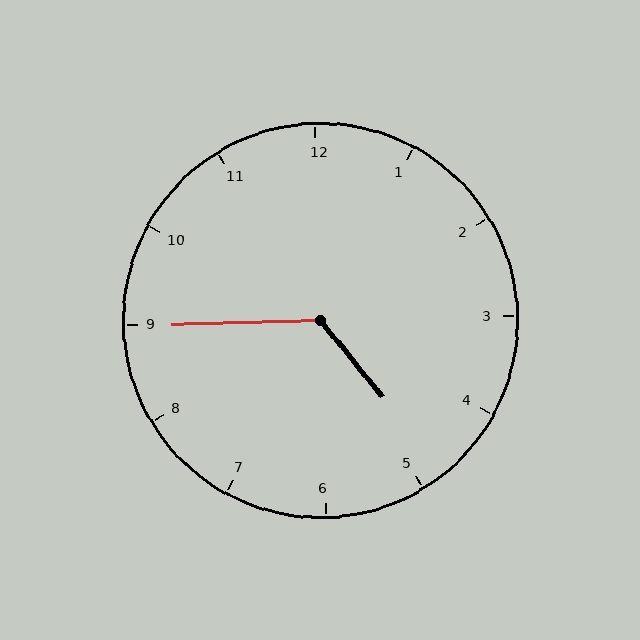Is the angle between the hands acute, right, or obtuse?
It is obtuse.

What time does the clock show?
4:45.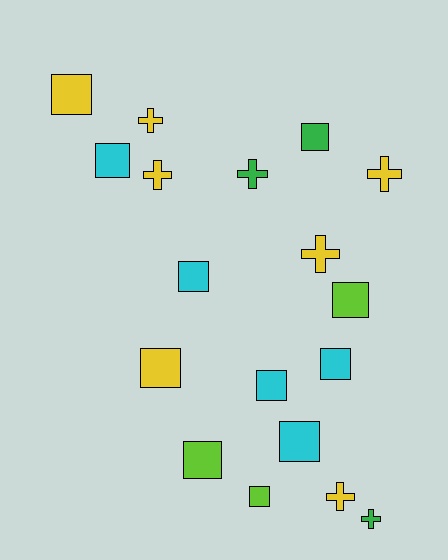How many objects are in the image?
There are 18 objects.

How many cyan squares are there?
There are 5 cyan squares.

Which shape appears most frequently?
Square, with 11 objects.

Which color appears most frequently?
Yellow, with 7 objects.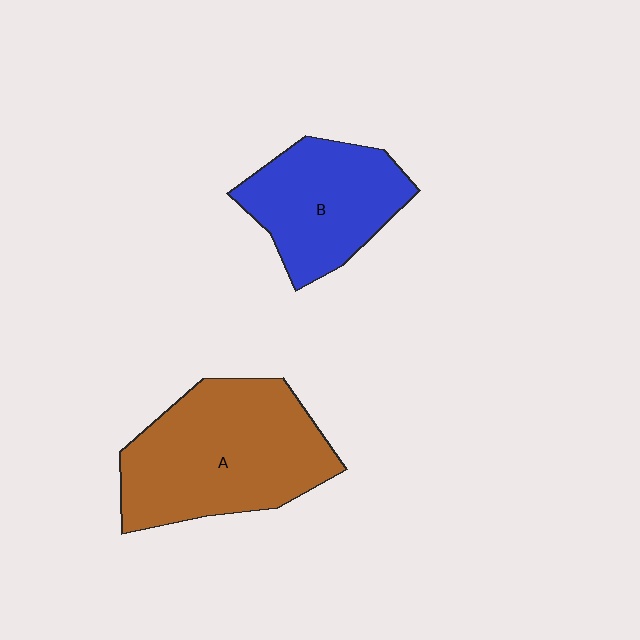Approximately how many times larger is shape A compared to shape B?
Approximately 1.4 times.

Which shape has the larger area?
Shape A (brown).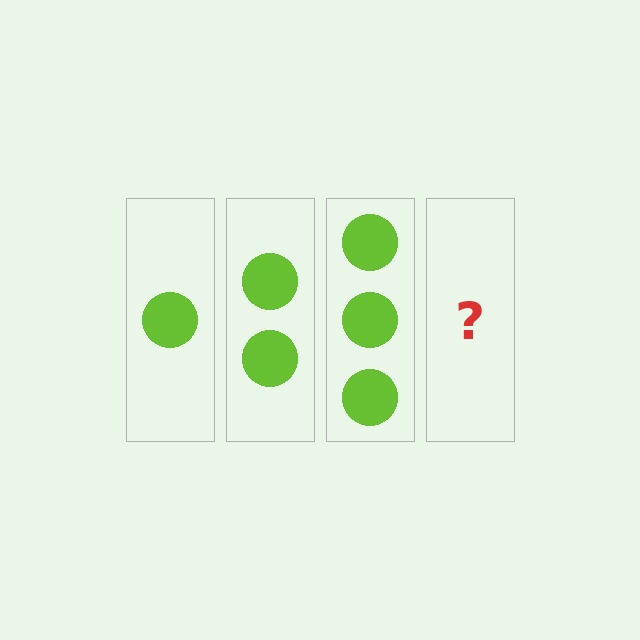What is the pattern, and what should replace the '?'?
The pattern is that each step adds one more circle. The '?' should be 4 circles.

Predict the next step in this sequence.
The next step is 4 circles.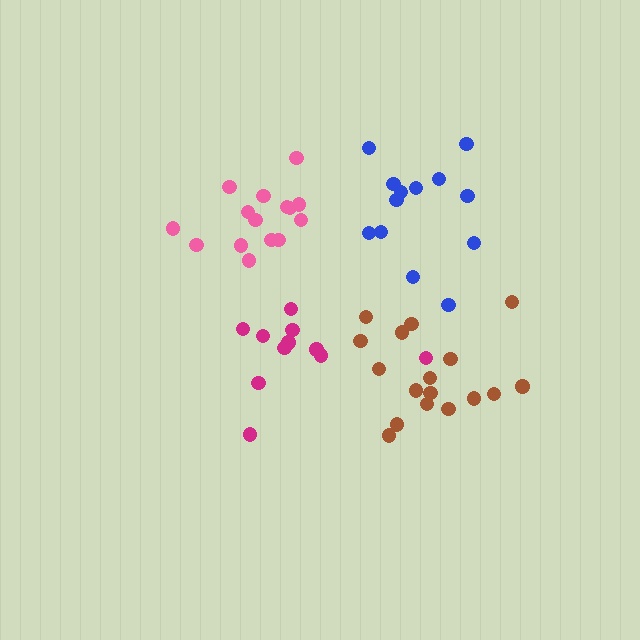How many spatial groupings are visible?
There are 4 spatial groupings.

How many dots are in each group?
Group 1: 11 dots, Group 2: 15 dots, Group 3: 13 dots, Group 4: 17 dots (56 total).